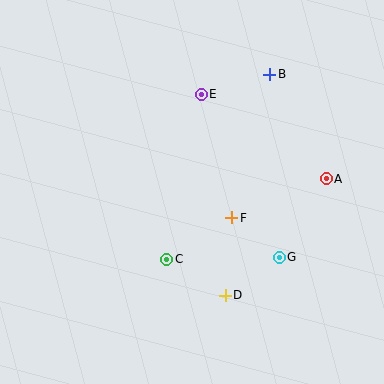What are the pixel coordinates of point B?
Point B is at (270, 74).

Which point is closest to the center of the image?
Point F at (232, 218) is closest to the center.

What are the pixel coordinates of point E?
Point E is at (201, 94).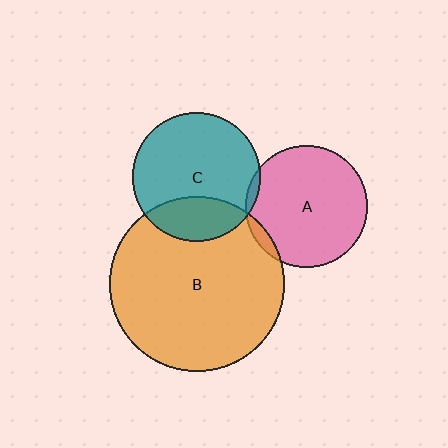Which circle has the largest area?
Circle B (orange).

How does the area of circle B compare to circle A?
Approximately 2.0 times.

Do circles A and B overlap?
Yes.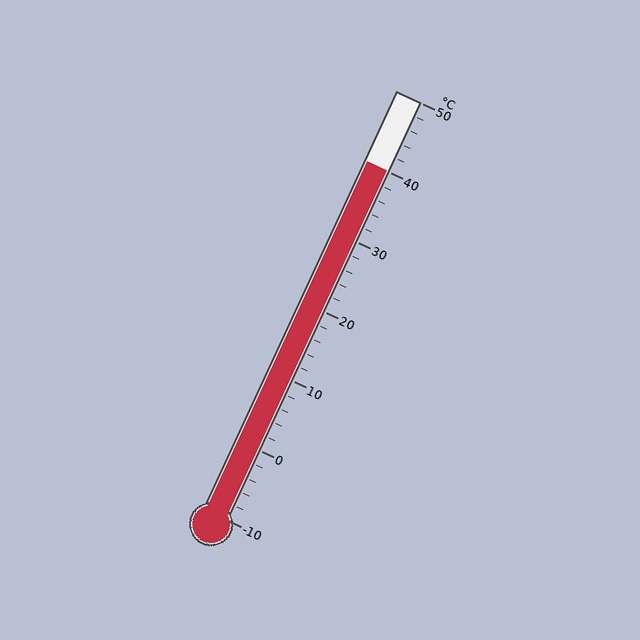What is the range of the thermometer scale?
The thermometer scale ranges from -10°C to 50°C.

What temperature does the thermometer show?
The thermometer shows approximately 40°C.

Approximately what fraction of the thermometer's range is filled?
The thermometer is filled to approximately 85% of its range.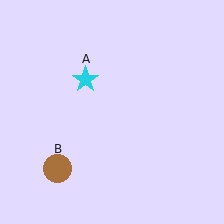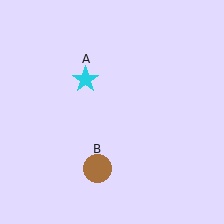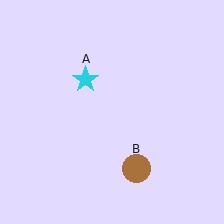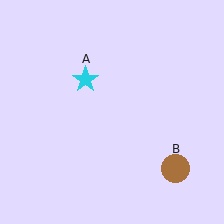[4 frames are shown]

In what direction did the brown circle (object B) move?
The brown circle (object B) moved right.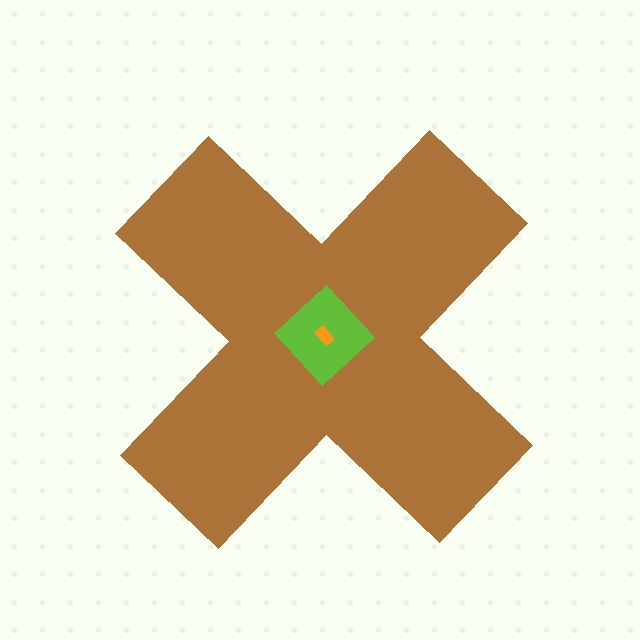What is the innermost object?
The orange rectangle.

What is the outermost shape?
The brown cross.